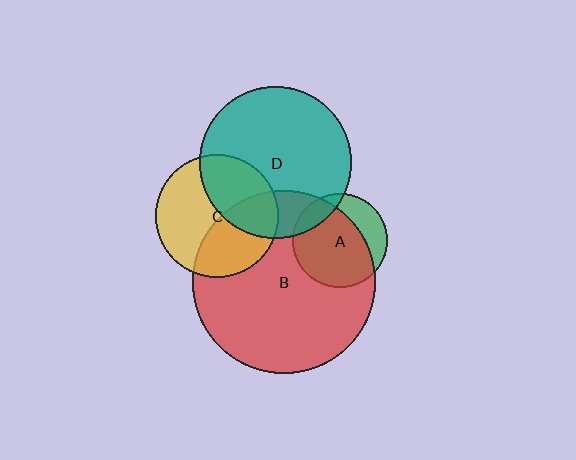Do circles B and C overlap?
Yes.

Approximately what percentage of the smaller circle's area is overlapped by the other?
Approximately 40%.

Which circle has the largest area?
Circle B (red).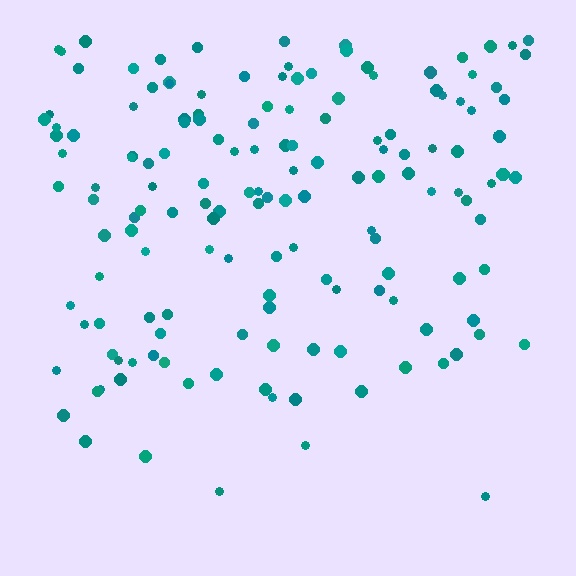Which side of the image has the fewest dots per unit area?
The bottom.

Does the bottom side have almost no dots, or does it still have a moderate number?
Still a moderate number, just noticeably fewer than the top.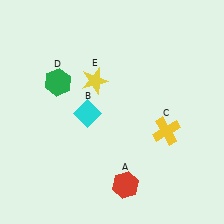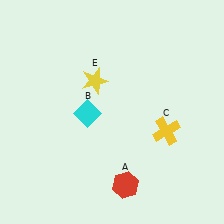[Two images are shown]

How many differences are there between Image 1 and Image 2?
There is 1 difference between the two images.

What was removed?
The green hexagon (D) was removed in Image 2.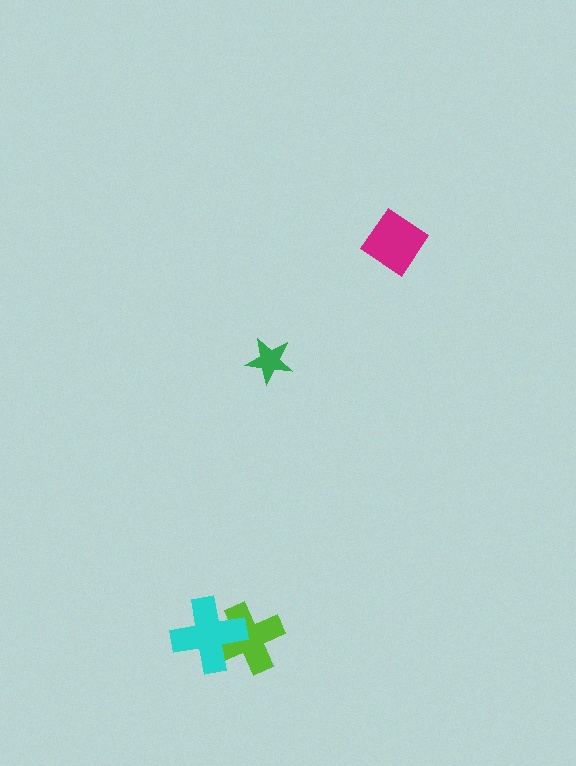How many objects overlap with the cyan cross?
1 object overlaps with the cyan cross.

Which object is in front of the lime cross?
The cyan cross is in front of the lime cross.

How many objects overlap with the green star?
0 objects overlap with the green star.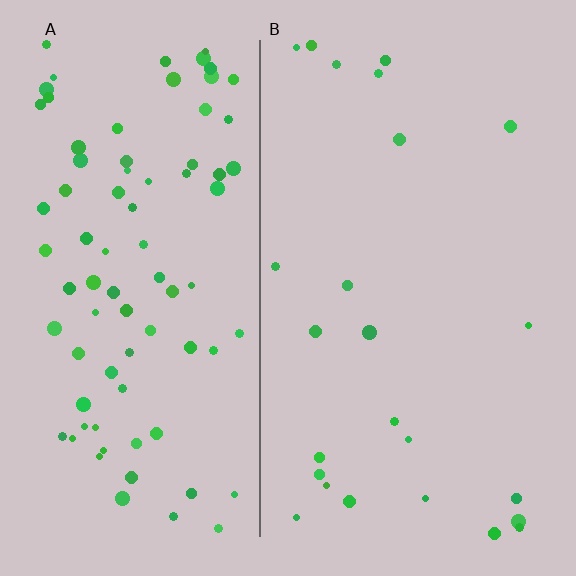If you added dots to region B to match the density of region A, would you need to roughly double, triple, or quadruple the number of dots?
Approximately triple.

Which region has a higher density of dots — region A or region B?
A (the left).